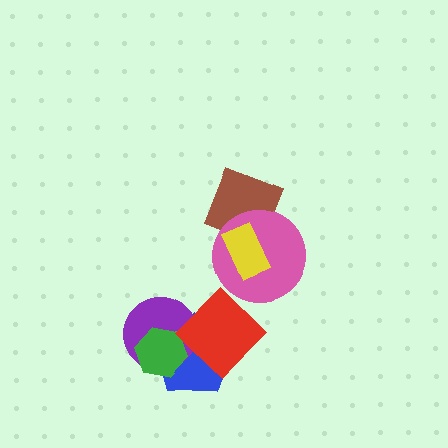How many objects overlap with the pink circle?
2 objects overlap with the pink circle.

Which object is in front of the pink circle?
The yellow rectangle is in front of the pink circle.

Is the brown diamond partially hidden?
Yes, it is partially covered by another shape.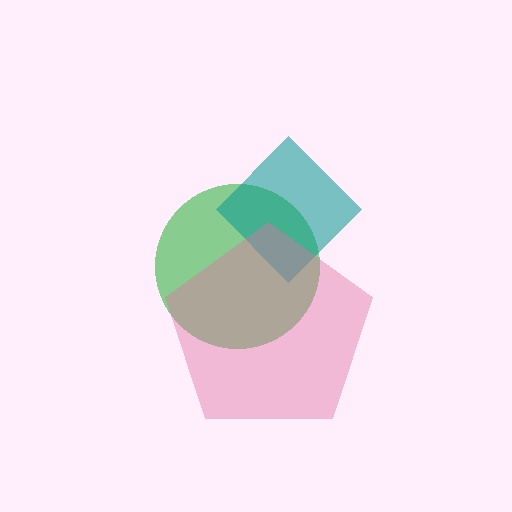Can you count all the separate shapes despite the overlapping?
Yes, there are 3 separate shapes.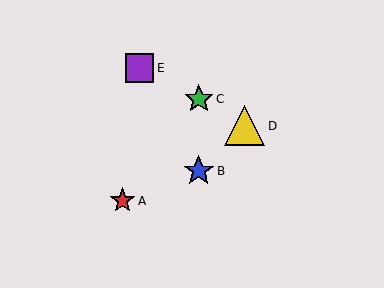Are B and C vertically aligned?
Yes, both are at x≈199.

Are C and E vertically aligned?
No, C is at x≈199 and E is at x≈139.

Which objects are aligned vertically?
Objects B, C are aligned vertically.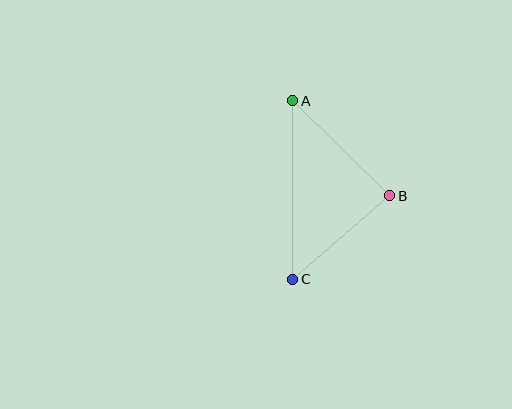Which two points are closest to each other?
Points B and C are closest to each other.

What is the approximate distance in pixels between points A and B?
The distance between A and B is approximately 136 pixels.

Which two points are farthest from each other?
Points A and C are farthest from each other.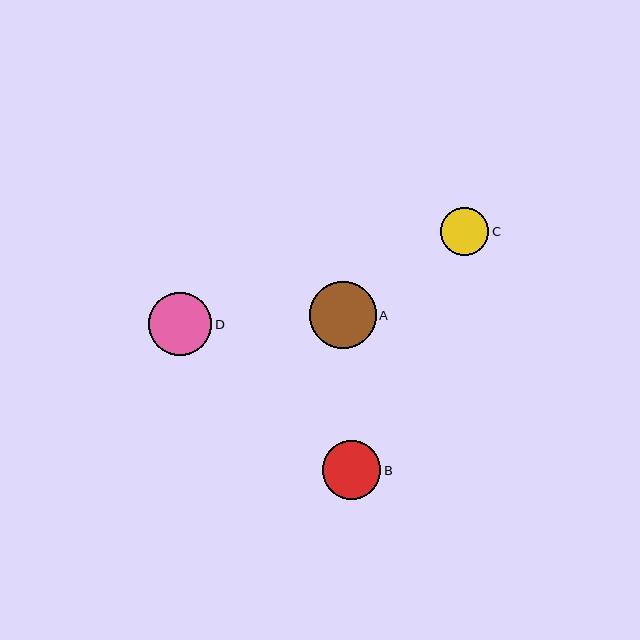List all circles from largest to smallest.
From largest to smallest: A, D, B, C.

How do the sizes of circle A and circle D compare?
Circle A and circle D are approximately the same size.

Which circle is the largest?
Circle A is the largest with a size of approximately 67 pixels.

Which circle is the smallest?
Circle C is the smallest with a size of approximately 48 pixels.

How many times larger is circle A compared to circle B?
Circle A is approximately 1.1 times the size of circle B.